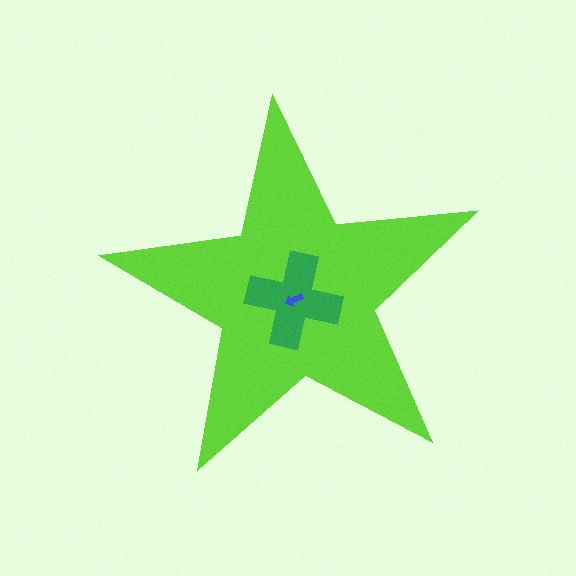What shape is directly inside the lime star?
The green cross.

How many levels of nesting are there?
3.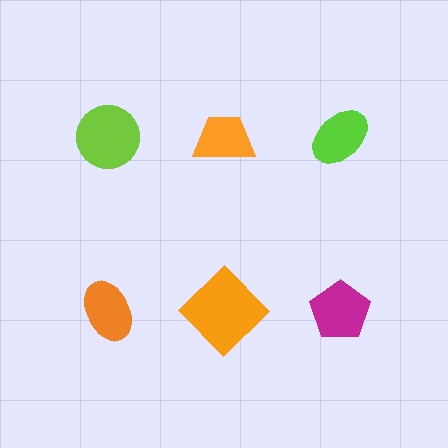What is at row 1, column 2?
An orange trapezoid.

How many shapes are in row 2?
3 shapes.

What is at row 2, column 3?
A magenta pentagon.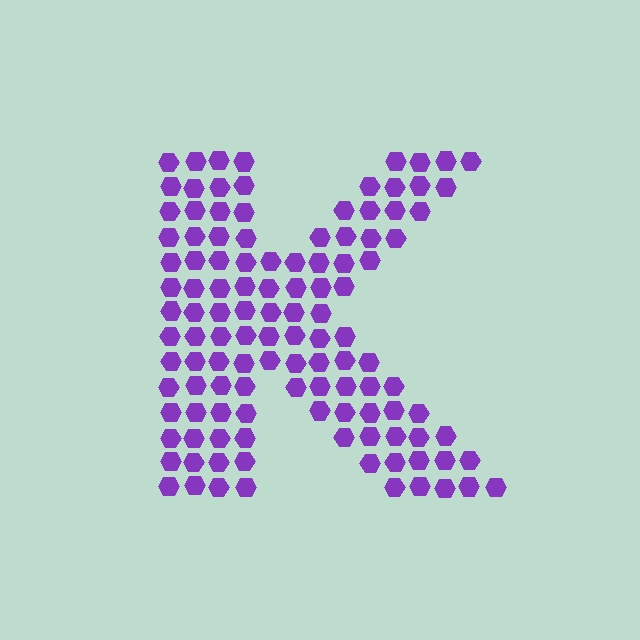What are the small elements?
The small elements are hexagons.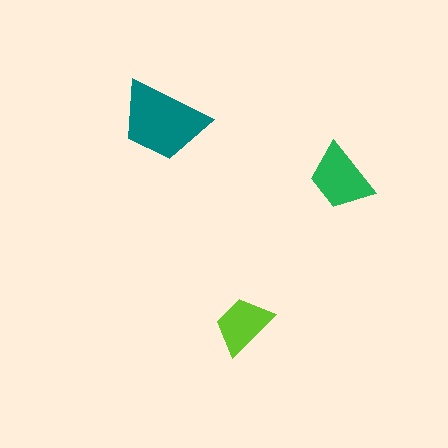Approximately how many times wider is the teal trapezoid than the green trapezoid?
About 1.5 times wider.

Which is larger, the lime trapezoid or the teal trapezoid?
The teal one.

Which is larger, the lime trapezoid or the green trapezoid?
The green one.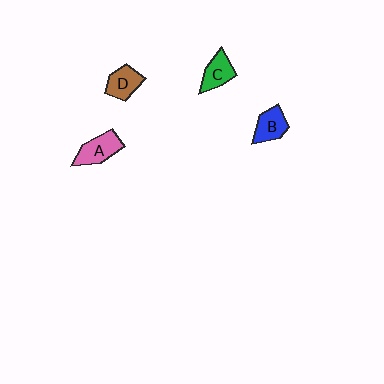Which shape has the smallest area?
Shape C (green).